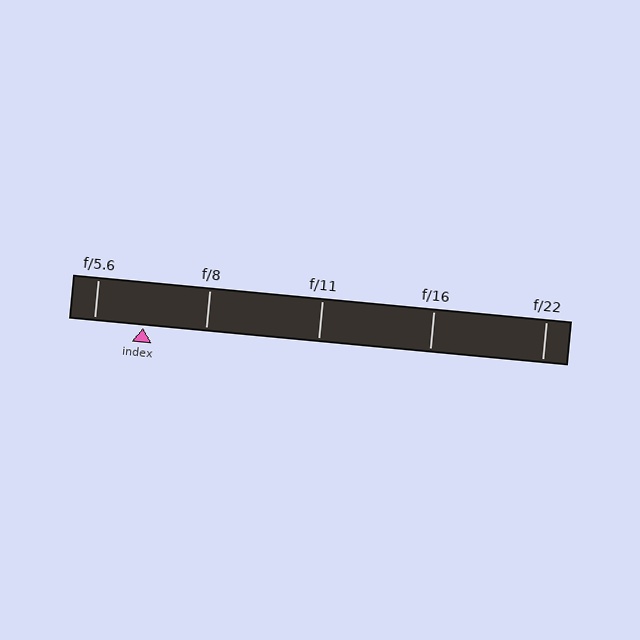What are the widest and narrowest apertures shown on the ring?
The widest aperture shown is f/5.6 and the narrowest is f/22.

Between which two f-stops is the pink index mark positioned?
The index mark is between f/5.6 and f/8.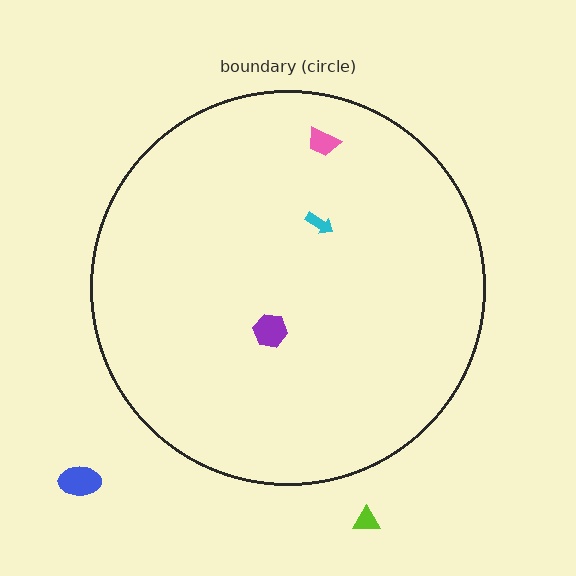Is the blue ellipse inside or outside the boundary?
Outside.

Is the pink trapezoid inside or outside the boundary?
Inside.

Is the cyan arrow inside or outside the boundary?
Inside.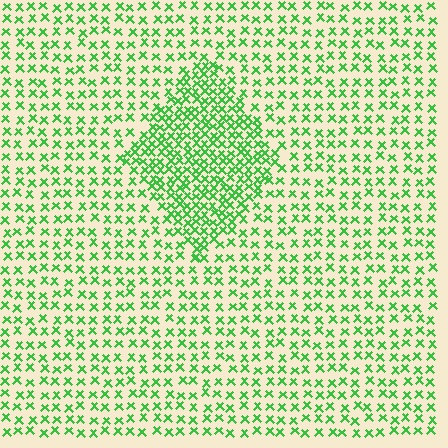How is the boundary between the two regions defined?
The boundary is defined by a change in element density (approximately 2.1x ratio). All elements are the same color, size, and shape.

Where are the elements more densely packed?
The elements are more densely packed inside the diamond boundary.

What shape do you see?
I see a diamond.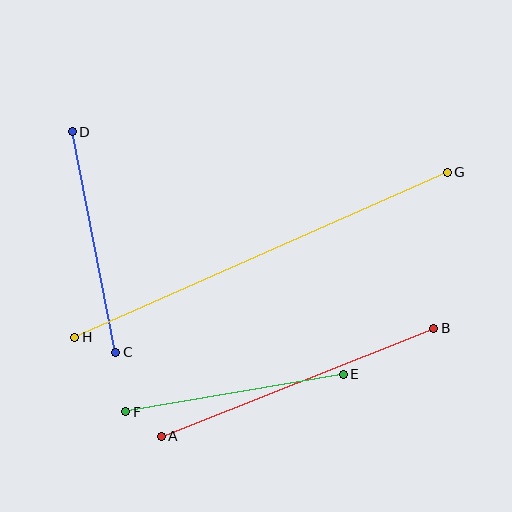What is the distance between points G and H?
The distance is approximately 407 pixels.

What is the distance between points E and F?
The distance is approximately 221 pixels.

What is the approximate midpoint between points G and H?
The midpoint is at approximately (261, 255) pixels.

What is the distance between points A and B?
The distance is approximately 293 pixels.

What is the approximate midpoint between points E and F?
The midpoint is at approximately (234, 393) pixels.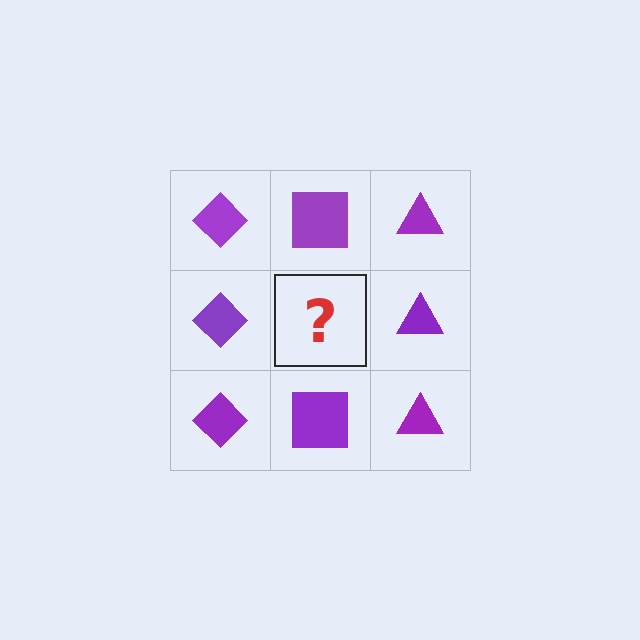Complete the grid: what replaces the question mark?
The question mark should be replaced with a purple square.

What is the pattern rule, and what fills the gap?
The rule is that each column has a consistent shape. The gap should be filled with a purple square.